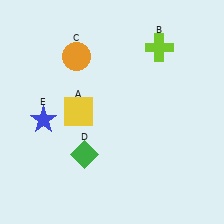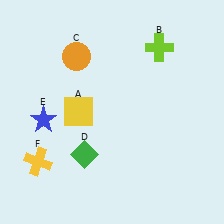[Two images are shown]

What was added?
A yellow cross (F) was added in Image 2.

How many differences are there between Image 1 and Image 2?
There is 1 difference between the two images.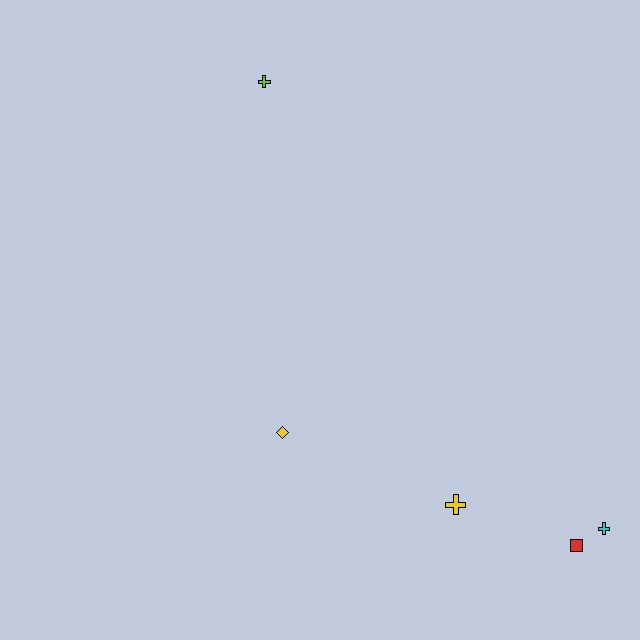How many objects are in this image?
There are 5 objects.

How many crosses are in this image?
There are 3 crosses.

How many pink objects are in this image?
There are no pink objects.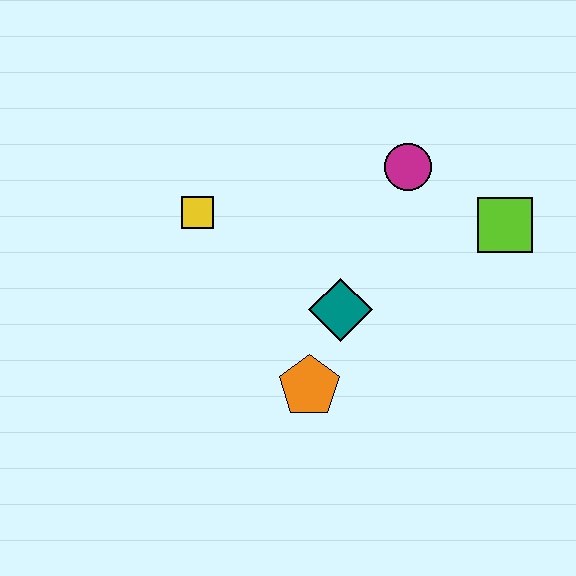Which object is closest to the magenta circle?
The lime square is closest to the magenta circle.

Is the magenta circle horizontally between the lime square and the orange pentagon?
Yes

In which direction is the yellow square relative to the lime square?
The yellow square is to the left of the lime square.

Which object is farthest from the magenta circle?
The orange pentagon is farthest from the magenta circle.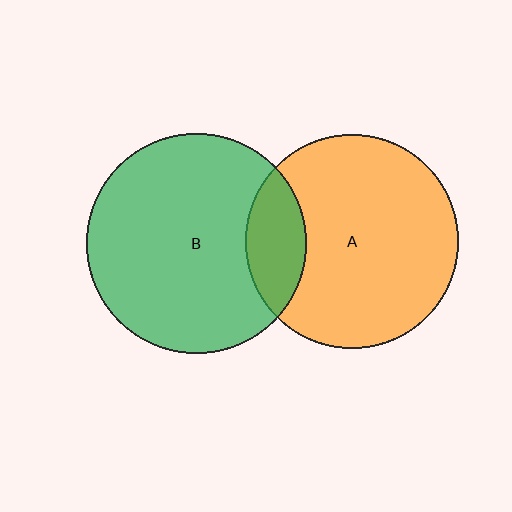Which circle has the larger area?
Circle B (green).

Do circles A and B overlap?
Yes.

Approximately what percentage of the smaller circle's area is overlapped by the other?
Approximately 20%.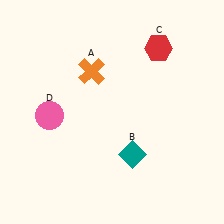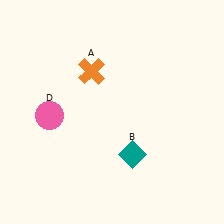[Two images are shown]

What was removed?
The red hexagon (C) was removed in Image 2.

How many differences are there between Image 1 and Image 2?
There is 1 difference between the two images.